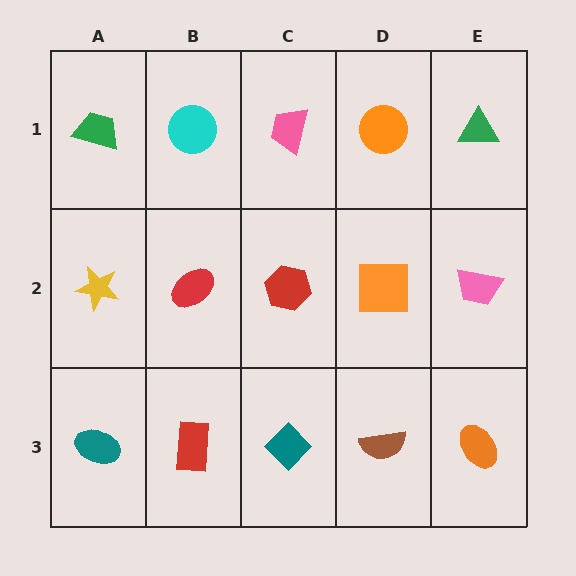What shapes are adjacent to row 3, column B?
A red ellipse (row 2, column B), a teal ellipse (row 3, column A), a teal diamond (row 3, column C).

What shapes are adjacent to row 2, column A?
A green trapezoid (row 1, column A), a teal ellipse (row 3, column A), a red ellipse (row 2, column B).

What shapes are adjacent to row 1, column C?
A red hexagon (row 2, column C), a cyan circle (row 1, column B), an orange circle (row 1, column D).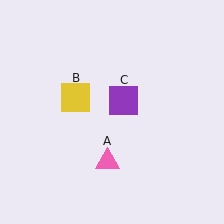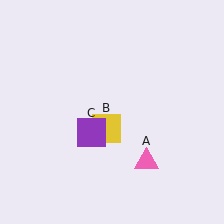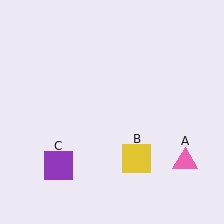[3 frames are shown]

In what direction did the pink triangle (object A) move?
The pink triangle (object A) moved right.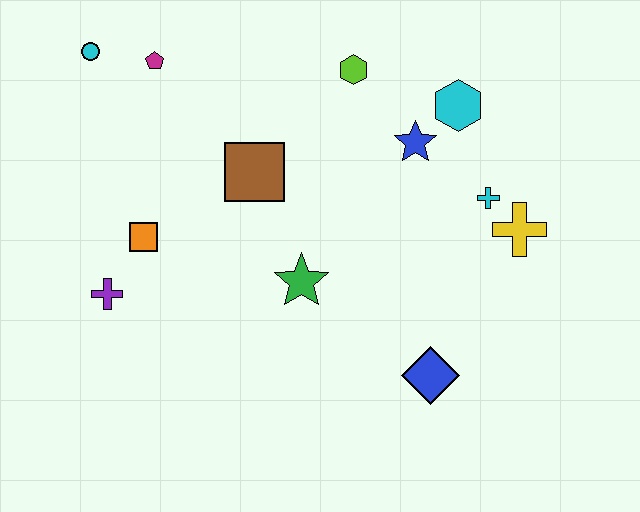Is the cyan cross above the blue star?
No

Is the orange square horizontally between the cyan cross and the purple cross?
Yes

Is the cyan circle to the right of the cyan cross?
No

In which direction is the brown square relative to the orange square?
The brown square is to the right of the orange square.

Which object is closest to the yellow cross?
The cyan cross is closest to the yellow cross.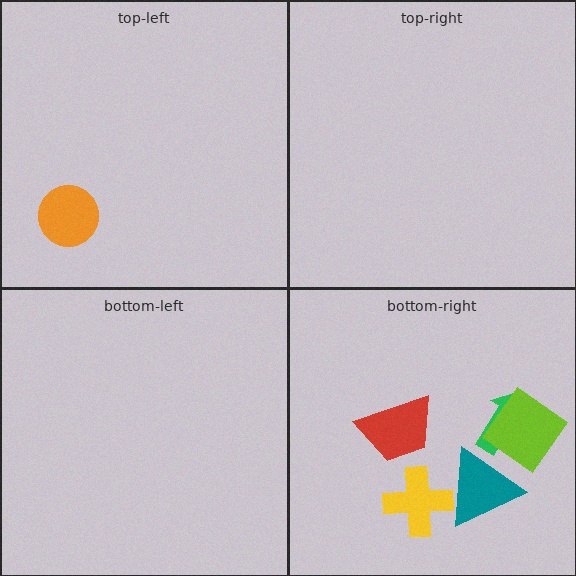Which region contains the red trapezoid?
The bottom-right region.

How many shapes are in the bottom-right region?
5.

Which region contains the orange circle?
The top-left region.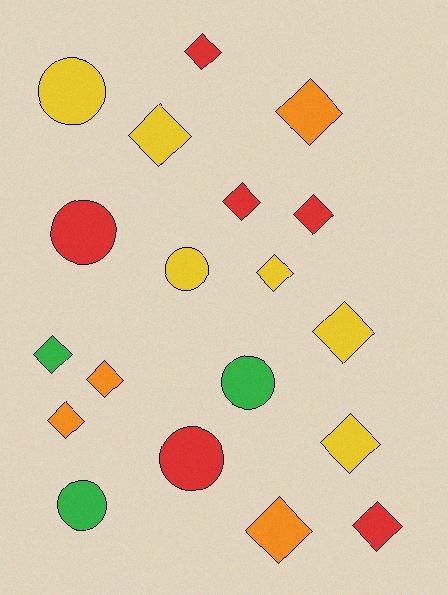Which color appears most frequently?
Yellow, with 6 objects.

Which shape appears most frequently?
Diamond, with 13 objects.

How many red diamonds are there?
There are 4 red diamonds.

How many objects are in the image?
There are 19 objects.